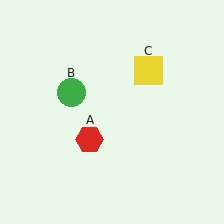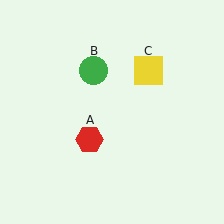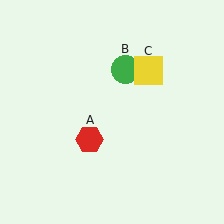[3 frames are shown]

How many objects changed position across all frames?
1 object changed position: green circle (object B).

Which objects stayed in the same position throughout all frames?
Red hexagon (object A) and yellow square (object C) remained stationary.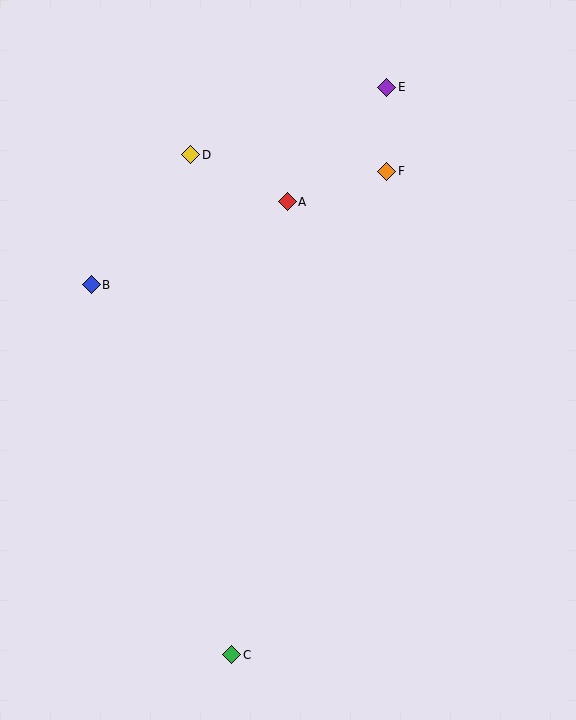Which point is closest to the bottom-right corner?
Point C is closest to the bottom-right corner.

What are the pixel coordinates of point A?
Point A is at (287, 202).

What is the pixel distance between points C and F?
The distance between C and F is 508 pixels.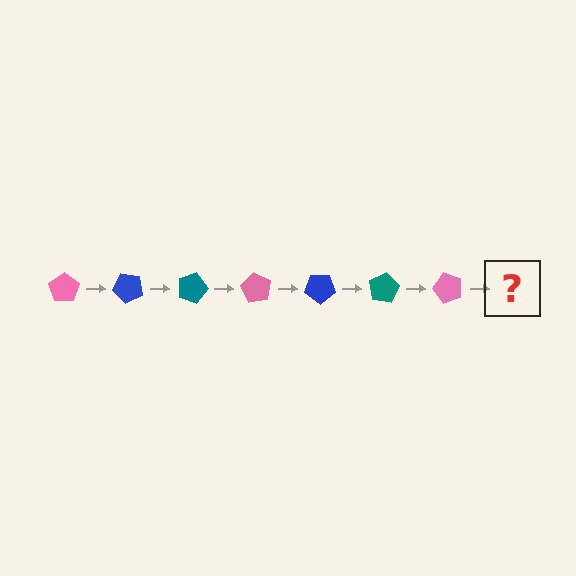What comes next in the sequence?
The next element should be a blue pentagon, rotated 315 degrees from the start.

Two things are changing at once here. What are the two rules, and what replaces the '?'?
The two rules are that it rotates 45 degrees each step and the color cycles through pink, blue, and teal. The '?' should be a blue pentagon, rotated 315 degrees from the start.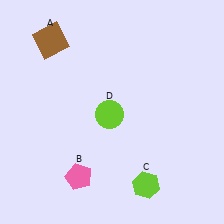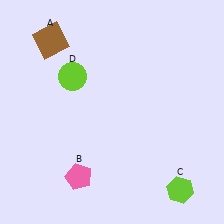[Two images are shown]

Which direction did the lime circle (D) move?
The lime circle (D) moved up.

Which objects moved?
The objects that moved are: the lime hexagon (C), the lime circle (D).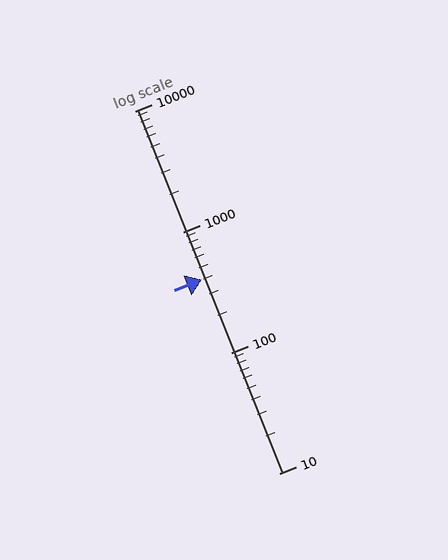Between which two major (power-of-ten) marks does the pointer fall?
The pointer is between 100 and 1000.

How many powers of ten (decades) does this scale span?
The scale spans 3 decades, from 10 to 10000.